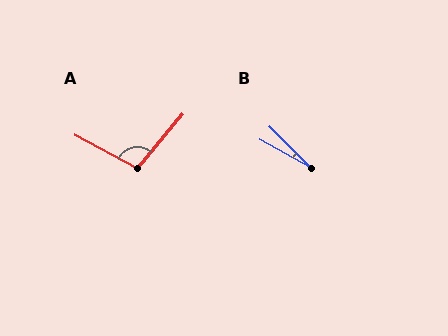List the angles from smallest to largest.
B (16°), A (102°).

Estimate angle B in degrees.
Approximately 16 degrees.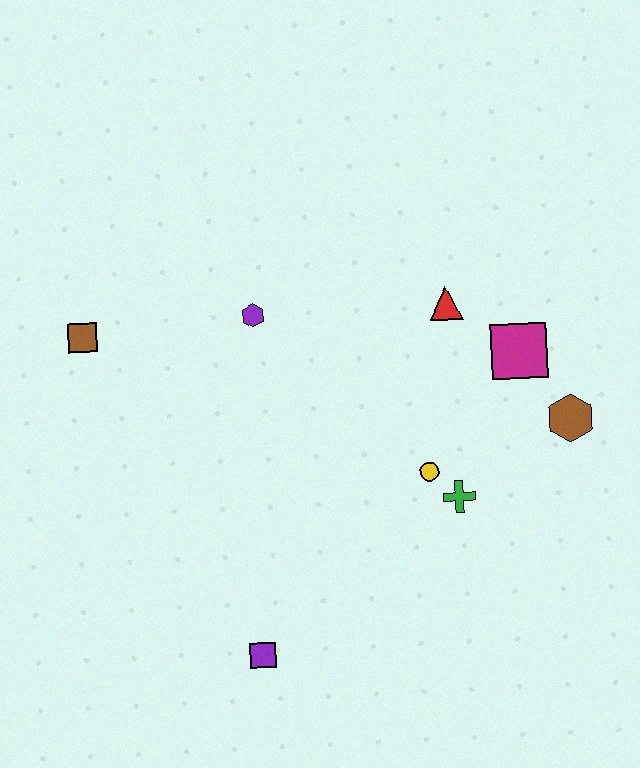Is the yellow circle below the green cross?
No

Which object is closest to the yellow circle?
The green cross is closest to the yellow circle.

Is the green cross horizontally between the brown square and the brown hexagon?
Yes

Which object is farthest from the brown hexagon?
The brown square is farthest from the brown hexagon.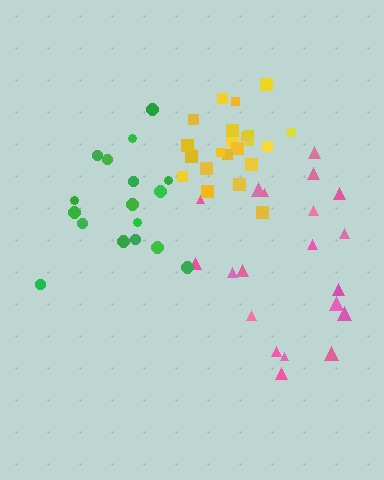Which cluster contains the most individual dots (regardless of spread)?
Yellow (23).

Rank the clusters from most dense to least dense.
yellow, green, pink.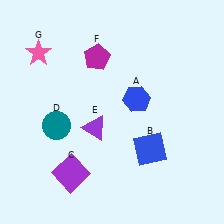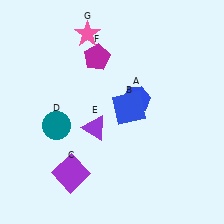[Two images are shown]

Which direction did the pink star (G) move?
The pink star (G) moved right.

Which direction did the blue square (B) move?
The blue square (B) moved up.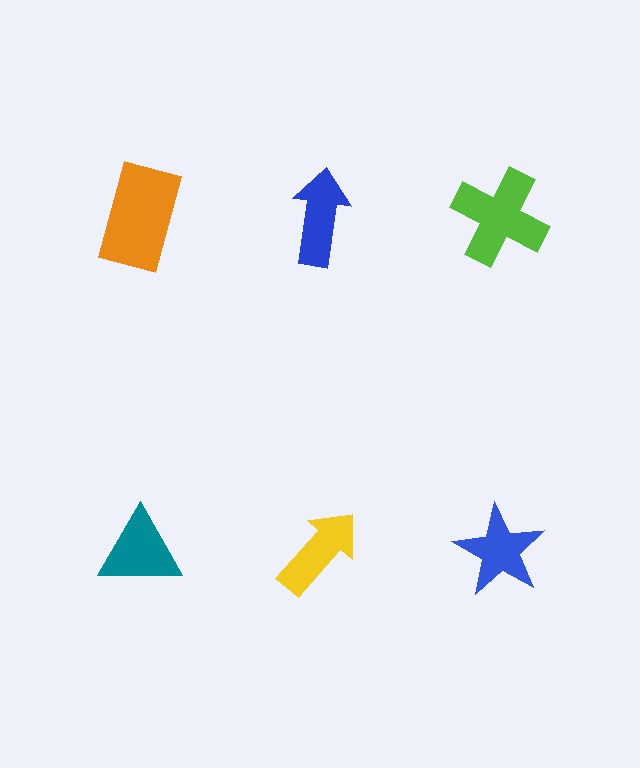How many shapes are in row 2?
3 shapes.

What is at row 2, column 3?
A blue star.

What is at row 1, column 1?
An orange rectangle.